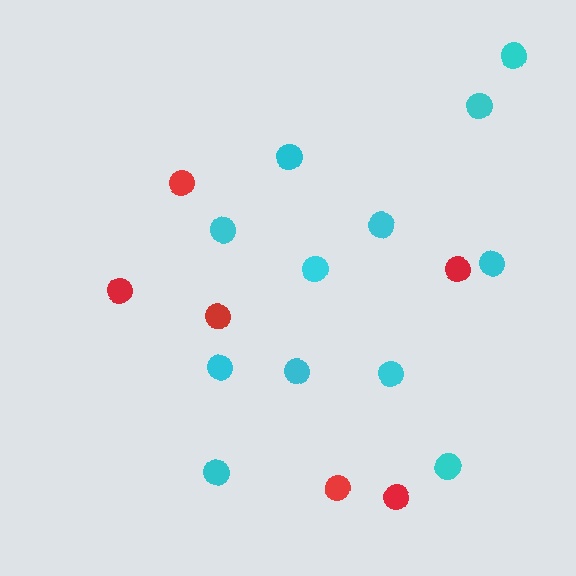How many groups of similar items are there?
There are 2 groups: one group of cyan circles (12) and one group of red circles (6).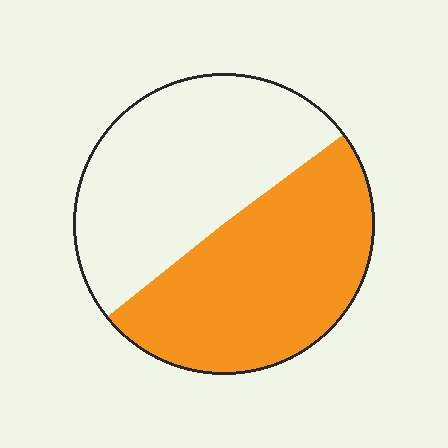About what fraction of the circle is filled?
About one half (1/2).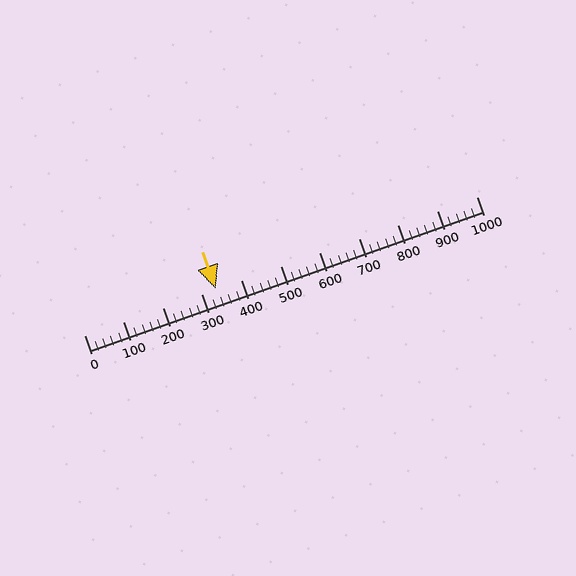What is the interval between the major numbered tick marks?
The major tick marks are spaced 100 units apart.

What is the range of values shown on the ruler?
The ruler shows values from 0 to 1000.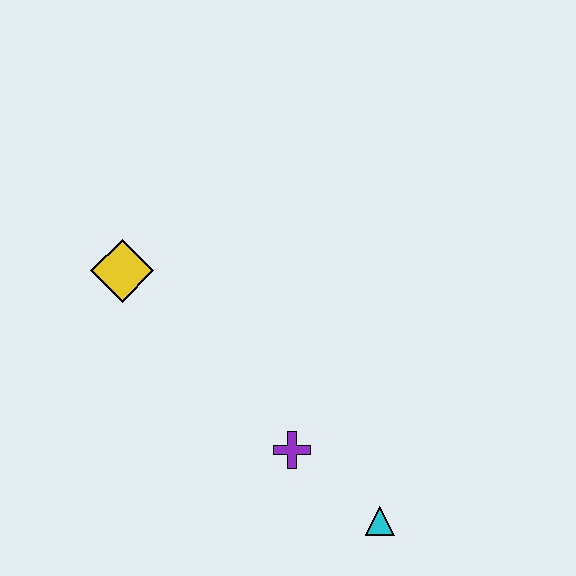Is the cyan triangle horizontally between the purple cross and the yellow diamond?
No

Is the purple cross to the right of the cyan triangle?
No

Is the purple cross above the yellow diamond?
No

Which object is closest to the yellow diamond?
The purple cross is closest to the yellow diamond.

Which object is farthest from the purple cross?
The yellow diamond is farthest from the purple cross.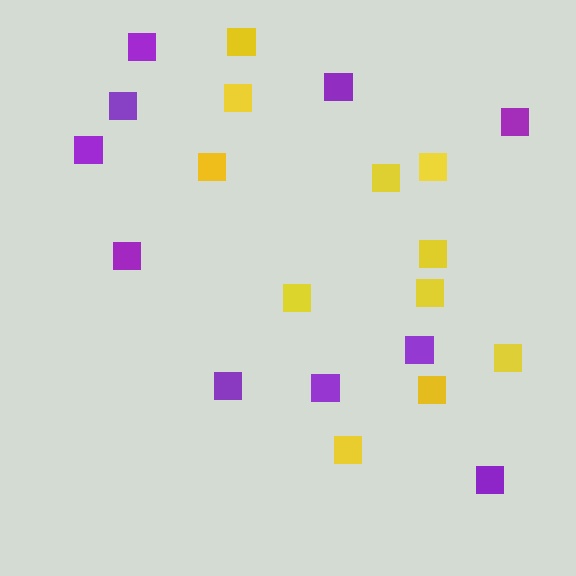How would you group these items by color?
There are 2 groups: one group of purple squares (10) and one group of yellow squares (11).